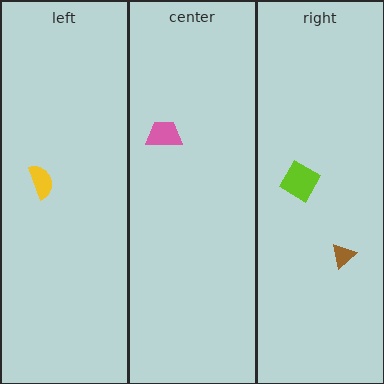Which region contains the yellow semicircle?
The left region.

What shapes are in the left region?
The yellow semicircle.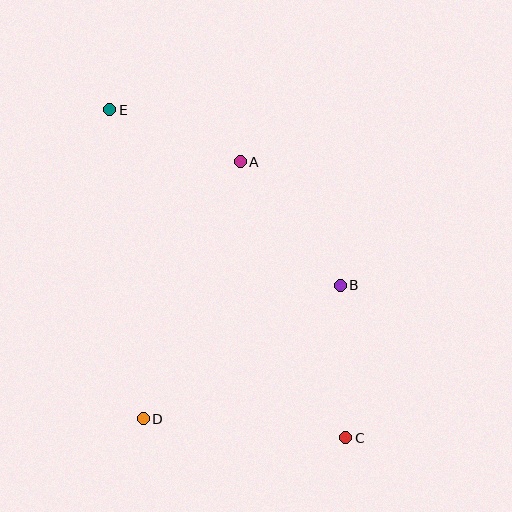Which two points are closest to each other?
Points A and E are closest to each other.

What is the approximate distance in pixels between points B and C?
The distance between B and C is approximately 152 pixels.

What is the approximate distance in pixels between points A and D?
The distance between A and D is approximately 275 pixels.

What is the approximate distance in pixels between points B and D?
The distance between B and D is approximately 238 pixels.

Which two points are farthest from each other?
Points C and E are farthest from each other.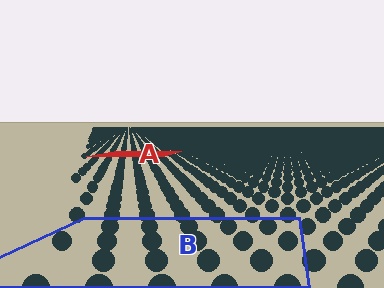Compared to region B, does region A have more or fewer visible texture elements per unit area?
Region A has more texture elements per unit area — they are packed more densely because it is farther away.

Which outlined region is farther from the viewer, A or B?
Region A is farther from the viewer — the texture elements inside it appear smaller and more densely packed.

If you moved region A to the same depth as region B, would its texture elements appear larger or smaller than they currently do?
They would appear larger. At a closer depth, the same texture elements are projected at a bigger on-screen size.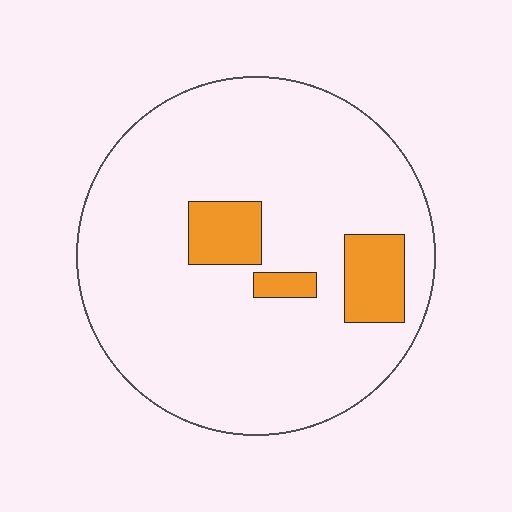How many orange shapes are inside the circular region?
3.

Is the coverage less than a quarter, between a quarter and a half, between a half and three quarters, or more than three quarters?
Less than a quarter.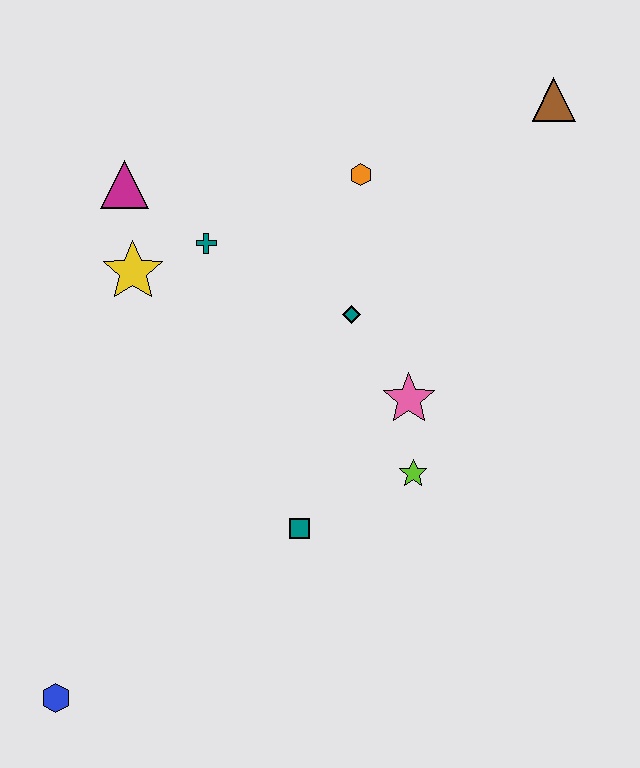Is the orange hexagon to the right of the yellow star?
Yes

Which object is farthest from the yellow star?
The brown triangle is farthest from the yellow star.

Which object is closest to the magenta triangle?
The yellow star is closest to the magenta triangle.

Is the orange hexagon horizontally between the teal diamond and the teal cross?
No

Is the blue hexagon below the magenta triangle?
Yes